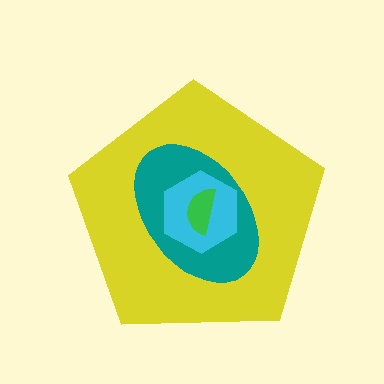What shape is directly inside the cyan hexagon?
The green semicircle.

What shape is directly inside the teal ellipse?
The cyan hexagon.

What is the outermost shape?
The yellow pentagon.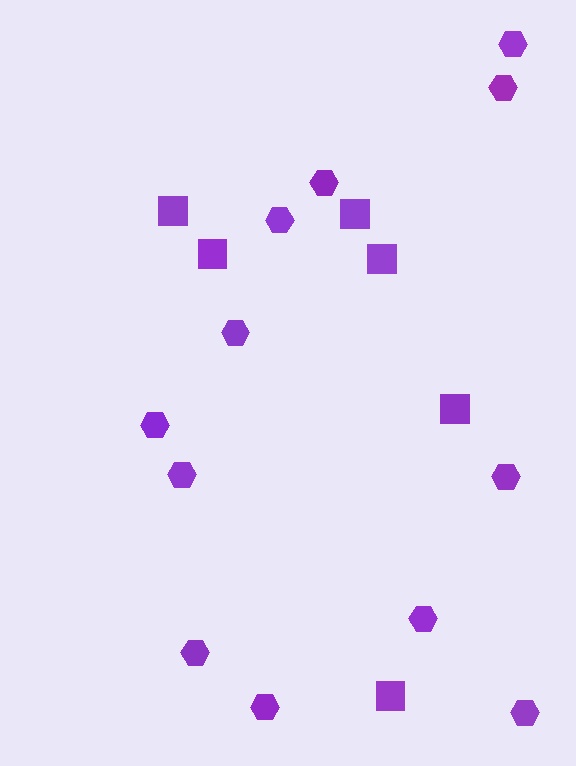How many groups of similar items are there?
There are 2 groups: one group of hexagons (12) and one group of squares (6).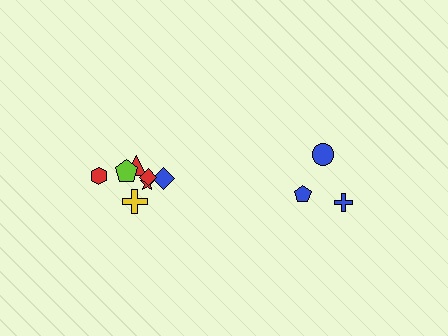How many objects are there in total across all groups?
There are 10 objects.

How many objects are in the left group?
There are 7 objects.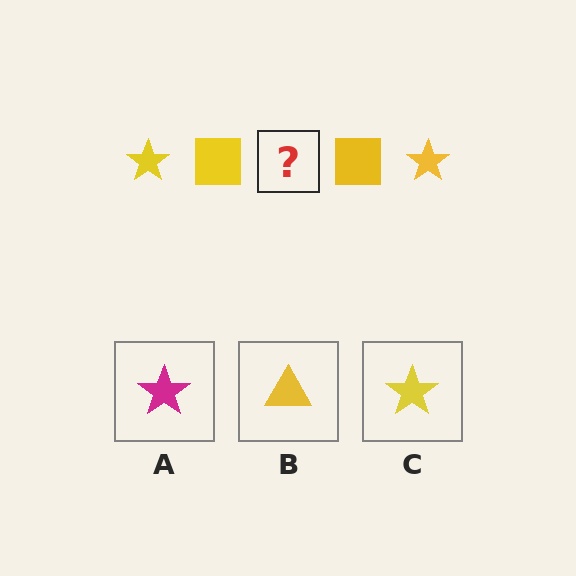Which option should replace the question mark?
Option C.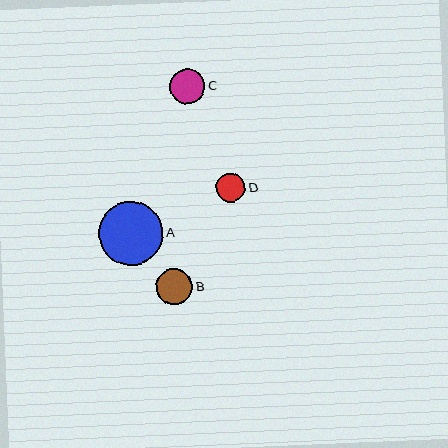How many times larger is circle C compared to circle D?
Circle C is approximately 1.2 times the size of circle D.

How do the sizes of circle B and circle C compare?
Circle B and circle C are approximately the same size.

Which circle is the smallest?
Circle D is the smallest with a size of approximately 29 pixels.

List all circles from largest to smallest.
From largest to smallest: A, B, C, D.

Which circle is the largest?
Circle A is the largest with a size of approximately 64 pixels.